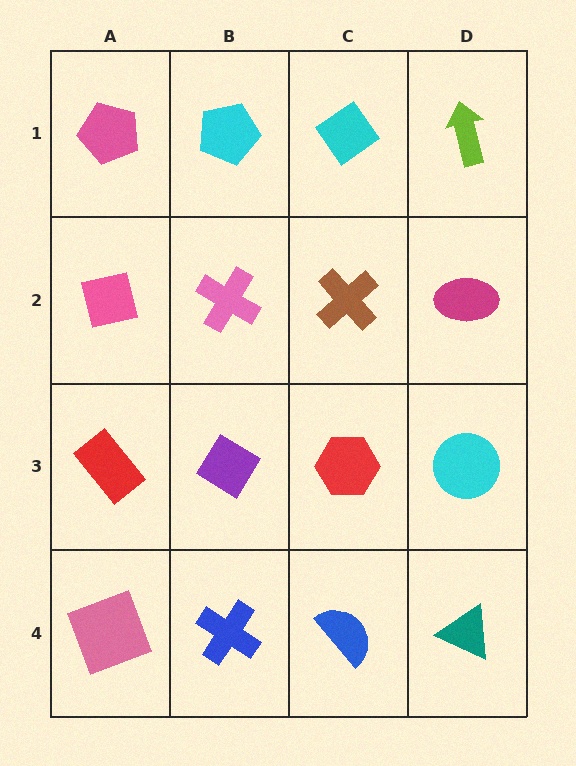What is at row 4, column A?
A pink square.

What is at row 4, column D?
A teal triangle.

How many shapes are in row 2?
4 shapes.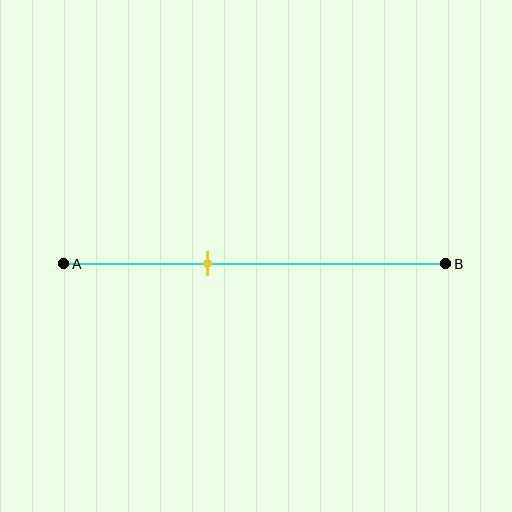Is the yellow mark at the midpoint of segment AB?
No, the mark is at about 40% from A, not at the 50% midpoint.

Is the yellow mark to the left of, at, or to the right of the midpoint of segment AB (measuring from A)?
The yellow mark is to the left of the midpoint of segment AB.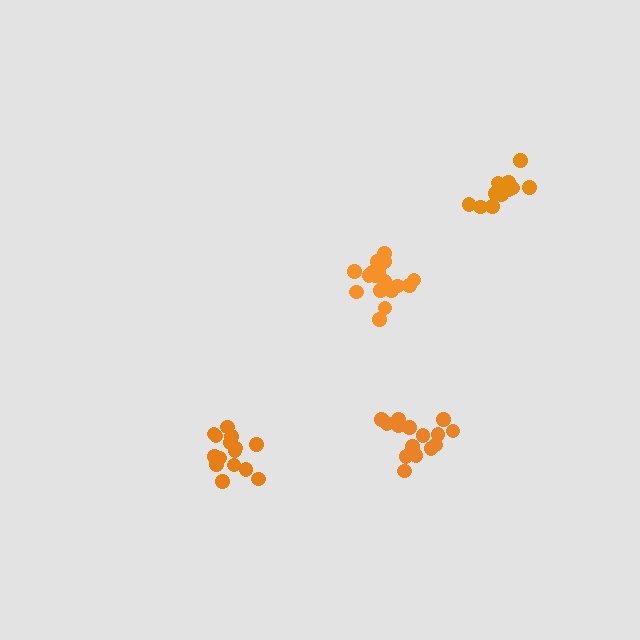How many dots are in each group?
Group 1: 16 dots, Group 2: 15 dots, Group 3: 18 dots, Group 4: 12 dots (61 total).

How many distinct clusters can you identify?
There are 4 distinct clusters.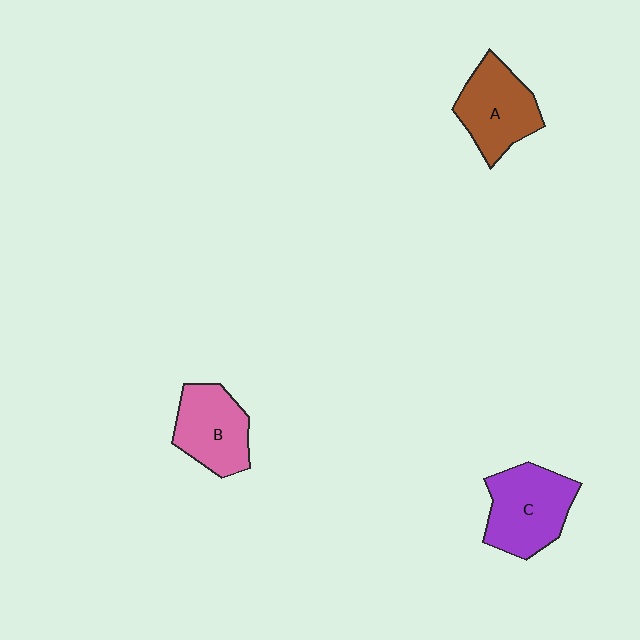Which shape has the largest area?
Shape C (purple).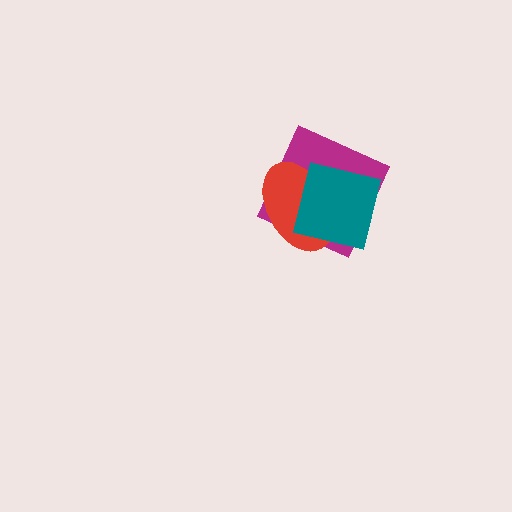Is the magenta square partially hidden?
Yes, it is partially covered by another shape.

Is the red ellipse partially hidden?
Yes, it is partially covered by another shape.